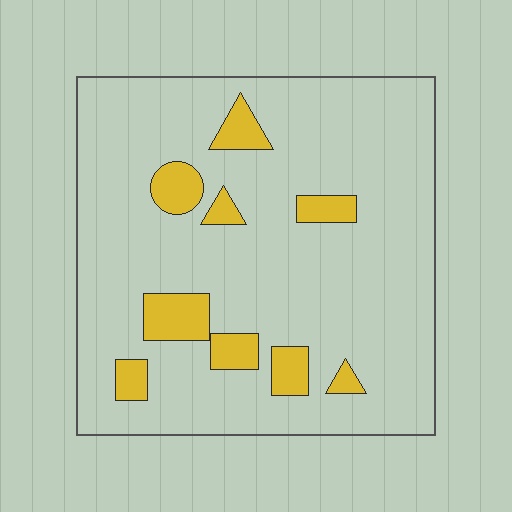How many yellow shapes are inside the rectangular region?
9.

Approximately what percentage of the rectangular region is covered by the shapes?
Approximately 10%.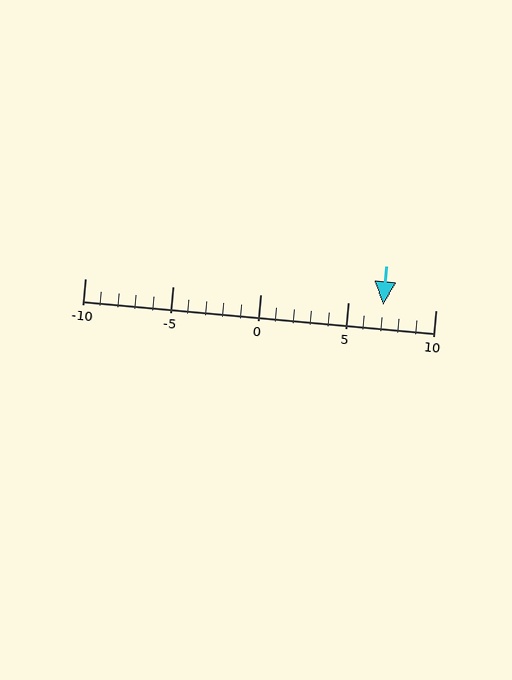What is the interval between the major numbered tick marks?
The major tick marks are spaced 5 units apart.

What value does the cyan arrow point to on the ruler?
The cyan arrow points to approximately 7.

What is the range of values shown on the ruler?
The ruler shows values from -10 to 10.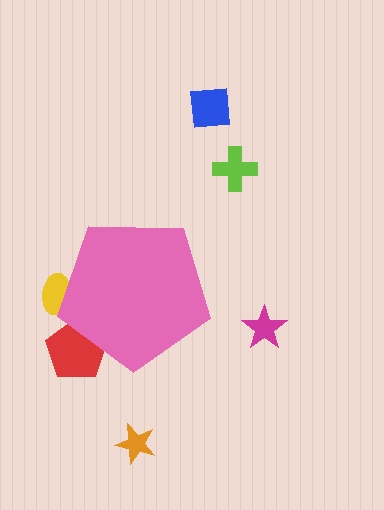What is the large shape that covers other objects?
A pink pentagon.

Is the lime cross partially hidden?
No, the lime cross is fully visible.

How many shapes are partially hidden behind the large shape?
2 shapes are partially hidden.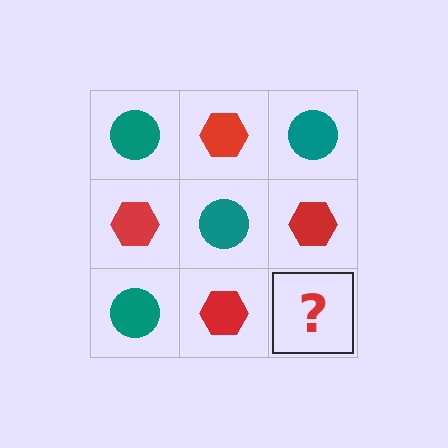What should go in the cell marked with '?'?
The missing cell should contain a teal circle.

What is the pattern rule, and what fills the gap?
The rule is that it alternates teal circle and red hexagon in a checkerboard pattern. The gap should be filled with a teal circle.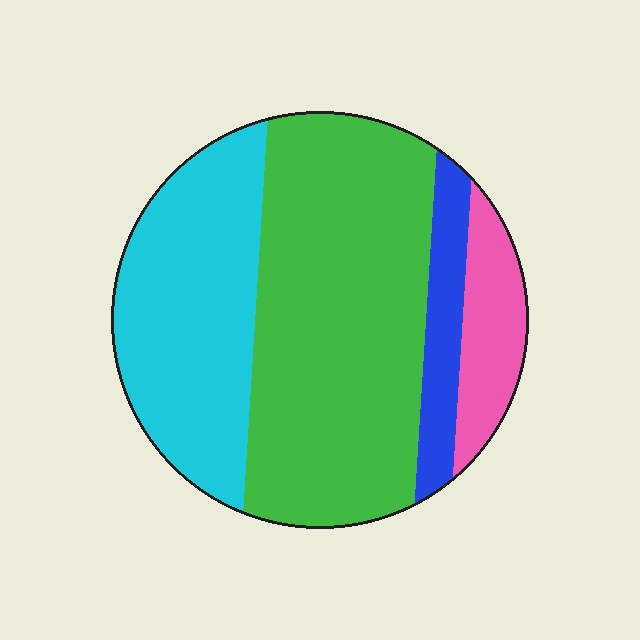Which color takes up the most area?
Green, at roughly 50%.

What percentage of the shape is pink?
Pink covers 10% of the shape.